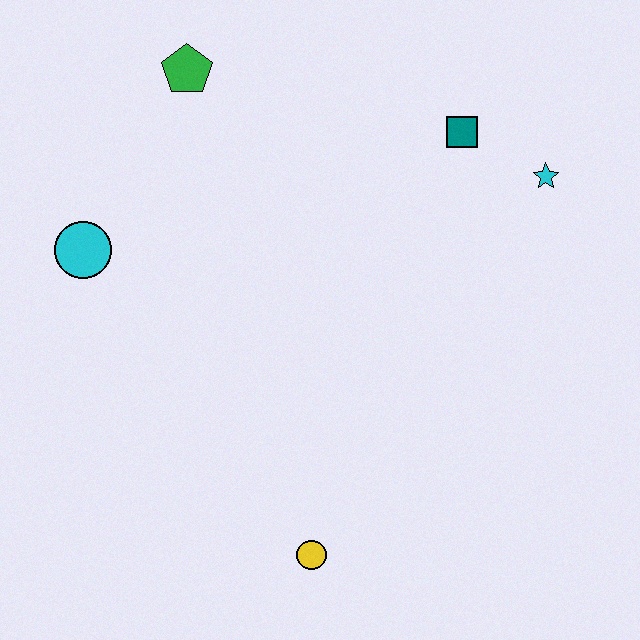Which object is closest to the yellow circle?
The cyan circle is closest to the yellow circle.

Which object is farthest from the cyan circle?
The cyan star is farthest from the cyan circle.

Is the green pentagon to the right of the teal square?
No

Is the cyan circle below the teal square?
Yes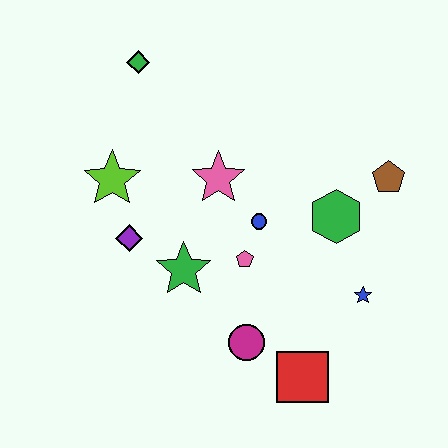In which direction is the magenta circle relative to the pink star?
The magenta circle is below the pink star.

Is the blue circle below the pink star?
Yes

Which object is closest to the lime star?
The purple diamond is closest to the lime star.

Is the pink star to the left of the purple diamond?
No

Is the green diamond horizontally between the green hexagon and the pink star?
No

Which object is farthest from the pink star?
The red square is farthest from the pink star.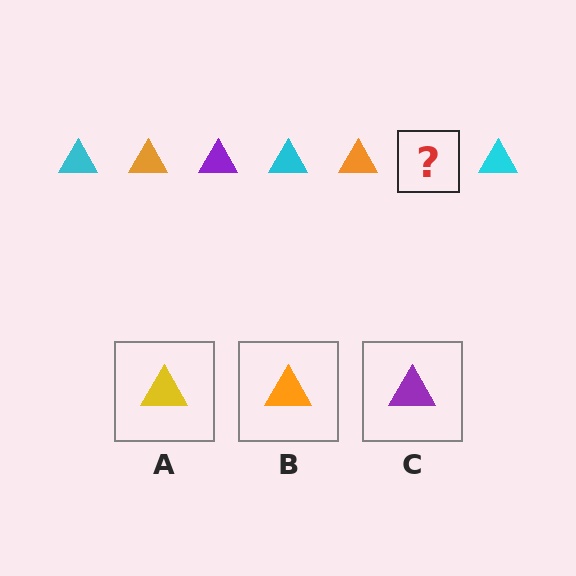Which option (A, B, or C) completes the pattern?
C.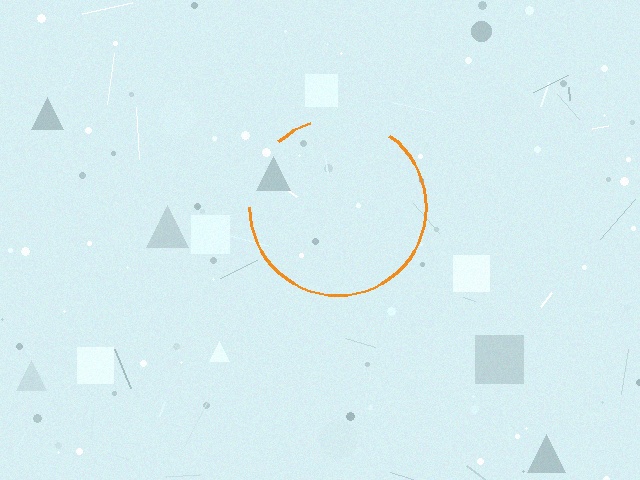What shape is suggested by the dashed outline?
The dashed outline suggests a circle.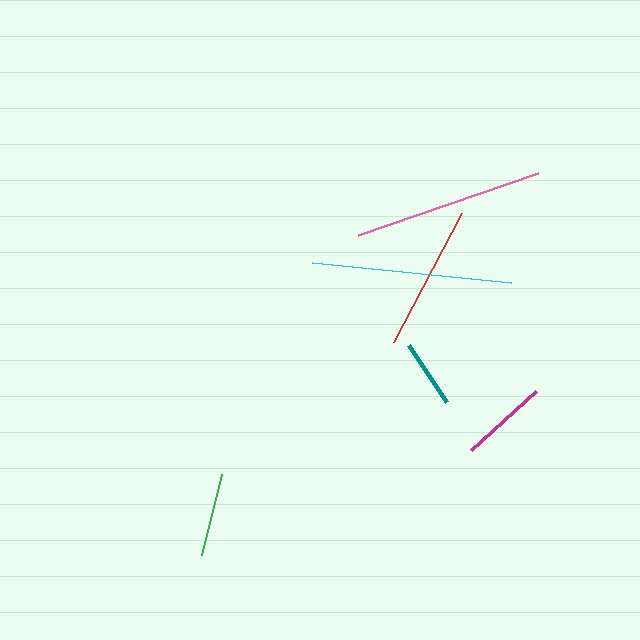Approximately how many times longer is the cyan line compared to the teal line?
The cyan line is approximately 2.9 times the length of the teal line.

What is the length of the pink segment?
The pink segment is approximately 191 pixels long.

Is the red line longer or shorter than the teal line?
The red line is longer than the teal line.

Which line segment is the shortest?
The teal line is the shortest at approximately 68 pixels.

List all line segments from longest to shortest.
From longest to shortest: cyan, pink, red, magenta, green, teal.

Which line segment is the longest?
The cyan line is the longest at approximately 200 pixels.